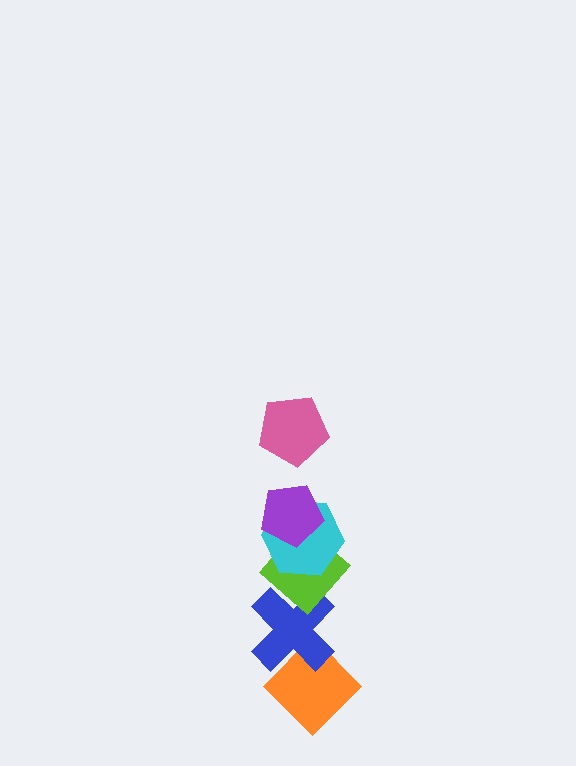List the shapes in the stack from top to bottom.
From top to bottom: the pink pentagon, the purple pentagon, the cyan hexagon, the lime diamond, the blue cross, the orange diamond.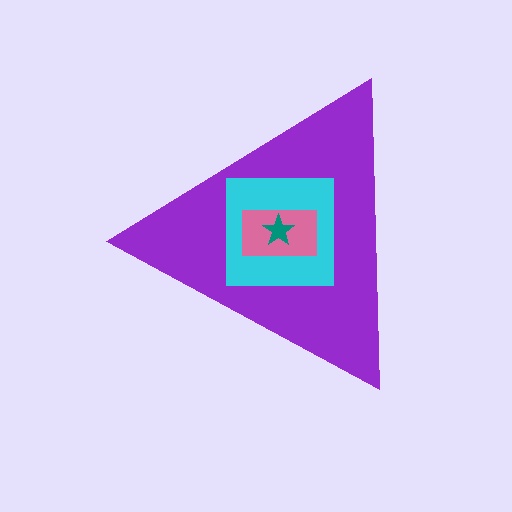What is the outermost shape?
The purple triangle.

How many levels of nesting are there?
4.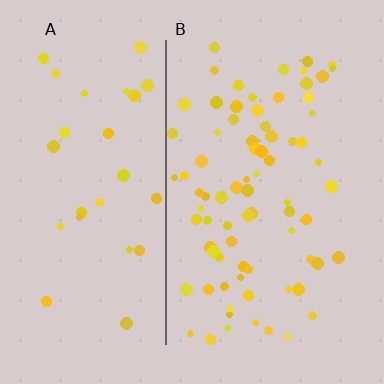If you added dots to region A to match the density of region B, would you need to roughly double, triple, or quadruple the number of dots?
Approximately triple.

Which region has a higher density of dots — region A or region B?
B (the right).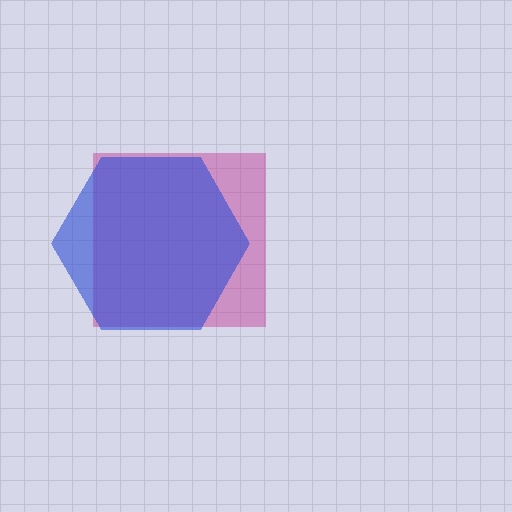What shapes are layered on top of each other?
The layered shapes are: a magenta square, a blue hexagon.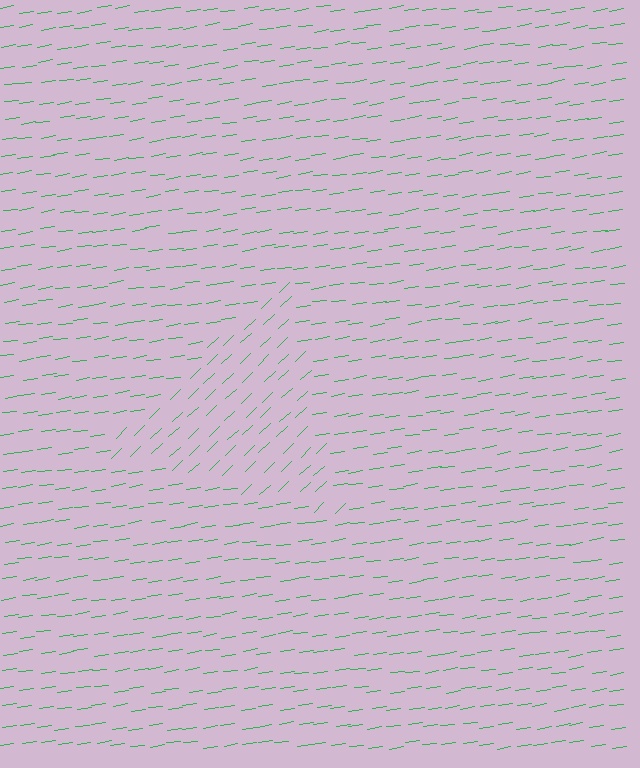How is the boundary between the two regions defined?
The boundary is defined purely by a change in line orientation (approximately 35 degrees difference). All lines are the same color and thickness.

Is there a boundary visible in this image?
Yes, there is a texture boundary formed by a change in line orientation.